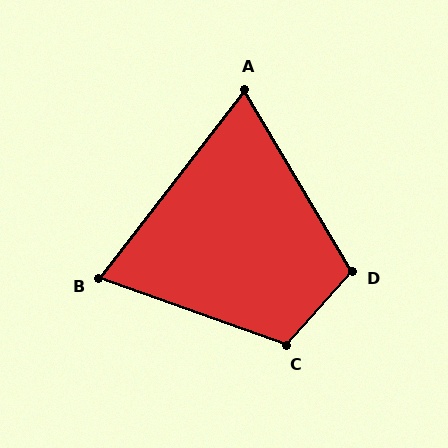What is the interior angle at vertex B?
Approximately 72 degrees (acute).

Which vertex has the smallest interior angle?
A, at approximately 68 degrees.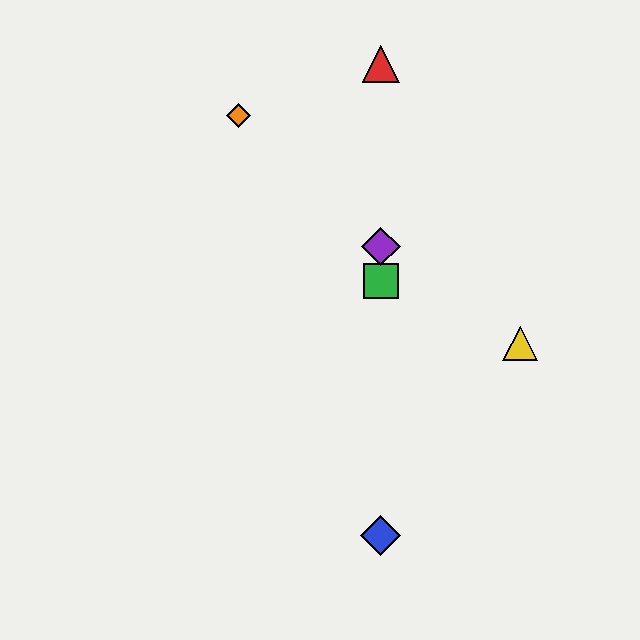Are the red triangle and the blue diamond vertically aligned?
Yes, both are at x≈381.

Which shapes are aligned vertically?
The red triangle, the blue diamond, the green square, the purple diamond are aligned vertically.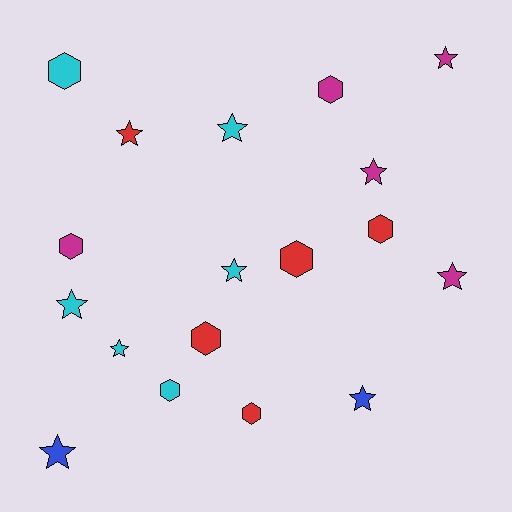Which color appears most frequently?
Cyan, with 6 objects.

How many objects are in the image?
There are 18 objects.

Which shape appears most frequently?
Star, with 10 objects.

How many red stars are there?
There is 1 red star.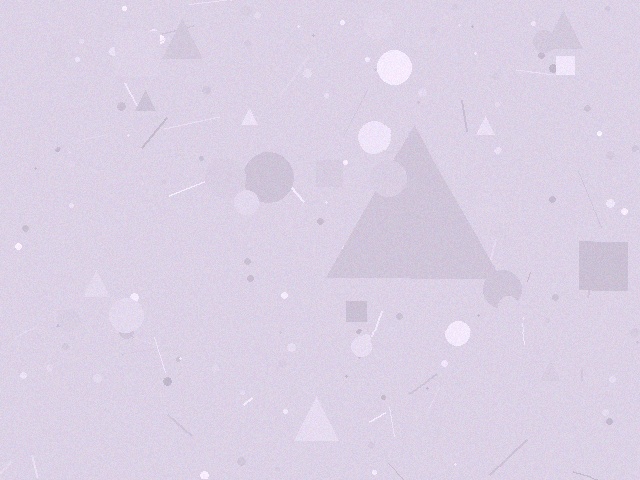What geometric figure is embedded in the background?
A triangle is embedded in the background.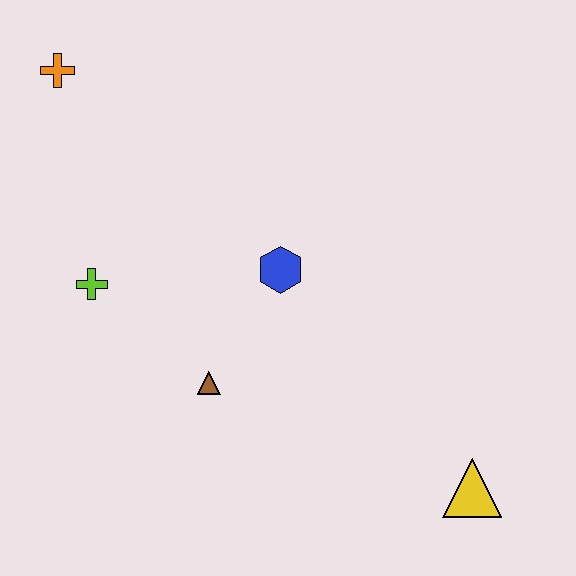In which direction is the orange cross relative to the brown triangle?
The orange cross is above the brown triangle.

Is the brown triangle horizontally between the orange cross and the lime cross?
No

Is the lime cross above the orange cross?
No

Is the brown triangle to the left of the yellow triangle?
Yes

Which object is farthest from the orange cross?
The yellow triangle is farthest from the orange cross.